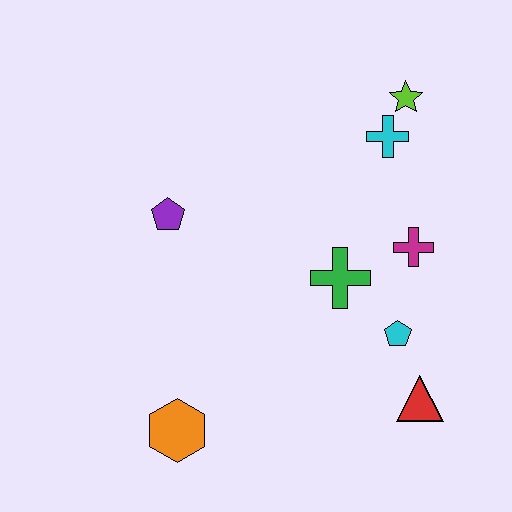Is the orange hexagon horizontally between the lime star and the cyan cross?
No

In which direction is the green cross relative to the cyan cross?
The green cross is below the cyan cross.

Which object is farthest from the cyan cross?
The orange hexagon is farthest from the cyan cross.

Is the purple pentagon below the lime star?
Yes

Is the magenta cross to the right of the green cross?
Yes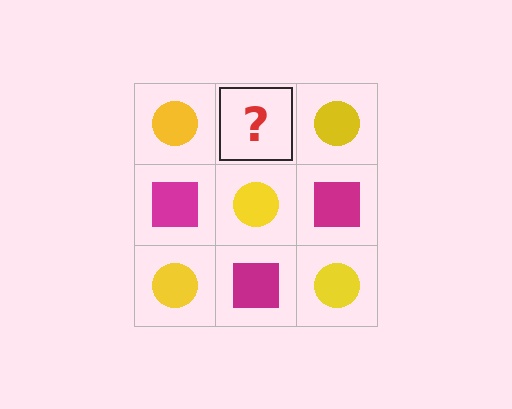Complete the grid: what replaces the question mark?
The question mark should be replaced with a magenta square.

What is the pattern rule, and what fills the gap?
The rule is that it alternates yellow circle and magenta square in a checkerboard pattern. The gap should be filled with a magenta square.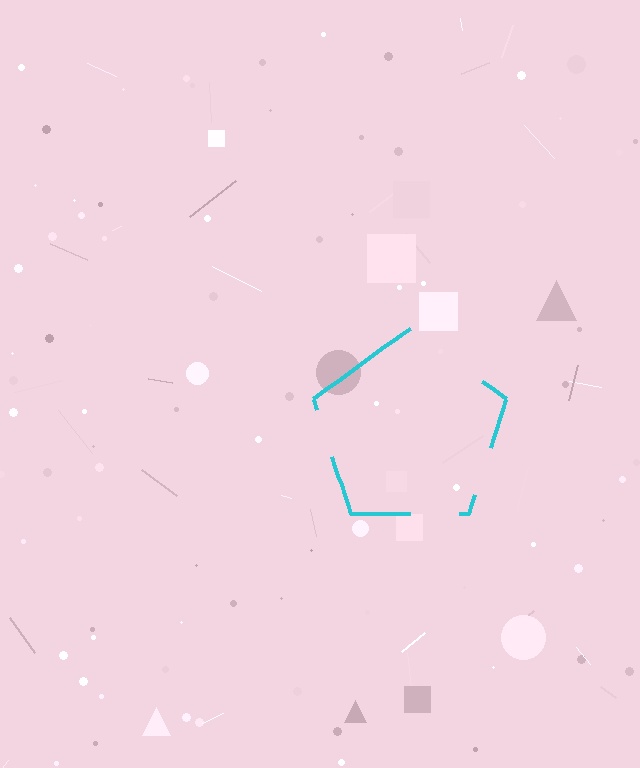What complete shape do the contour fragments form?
The contour fragments form a pentagon.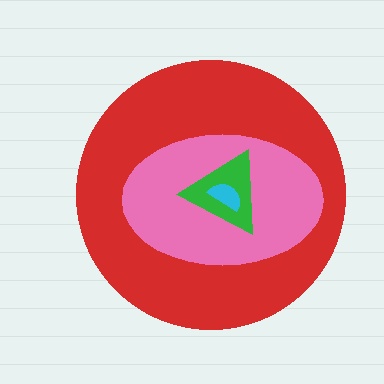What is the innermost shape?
The cyan semicircle.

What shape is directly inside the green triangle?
The cyan semicircle.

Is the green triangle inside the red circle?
Yes.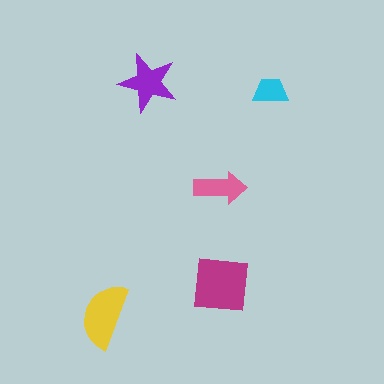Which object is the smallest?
The cyan trapezoid.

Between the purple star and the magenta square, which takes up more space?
The magenta square.